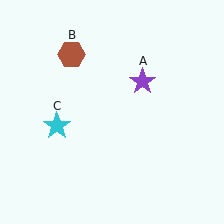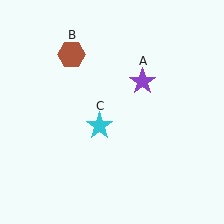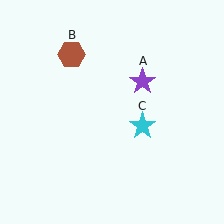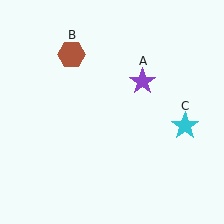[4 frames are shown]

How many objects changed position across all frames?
1 object changed position: cyan star (object C).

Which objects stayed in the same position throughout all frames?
Purple star (object A) and brown hexagon (object B) remained stationary.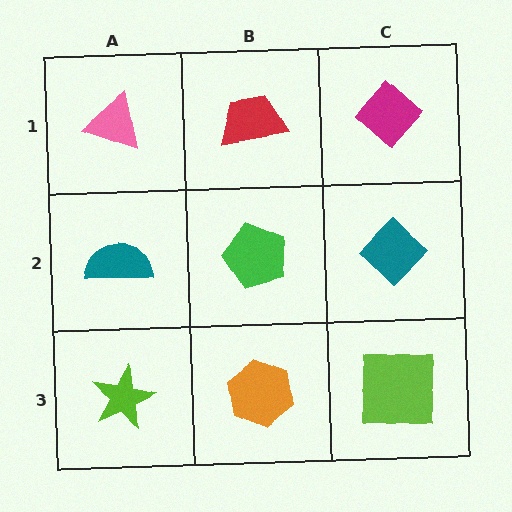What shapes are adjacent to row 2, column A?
A pink triangle (row 1, column A), a lime star (row 3, column A), a green pentagon (row 2, column B).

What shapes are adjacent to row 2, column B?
A red trapezoid (row 1, column B), an orange hexagon (row 3, column B), a teal semicircle (row 2, column A), a teal diamond (row 2, column C).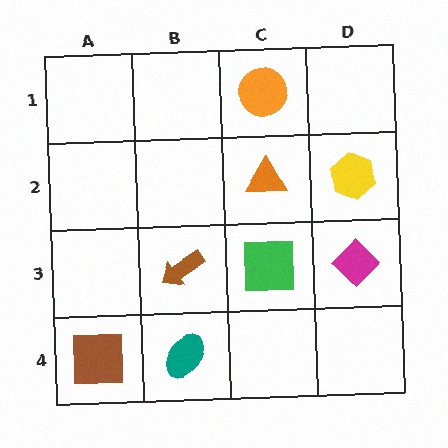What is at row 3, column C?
A green square.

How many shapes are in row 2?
2 shapes.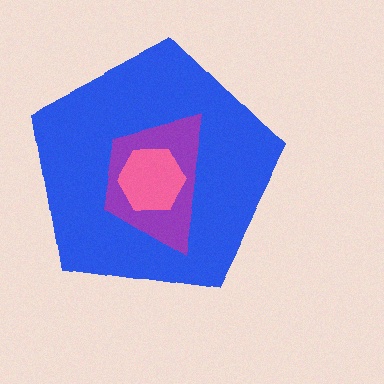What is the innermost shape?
The pink hexagon.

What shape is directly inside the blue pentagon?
The purple trapezoid.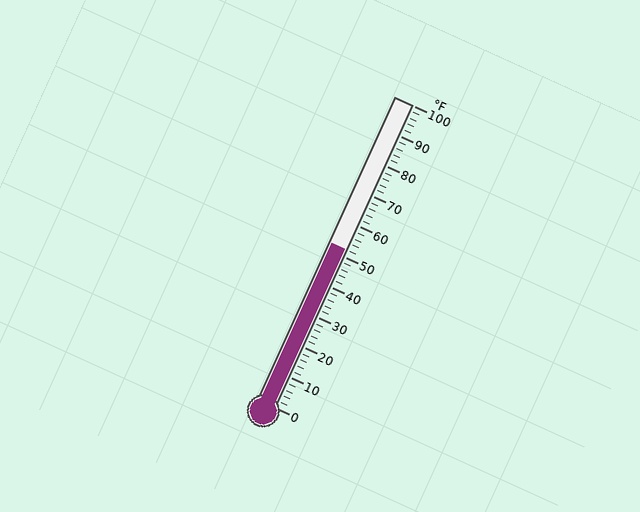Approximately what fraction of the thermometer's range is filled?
The thermometer is filled to approximately 50% of its range.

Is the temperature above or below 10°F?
The temperature is above 10°F.